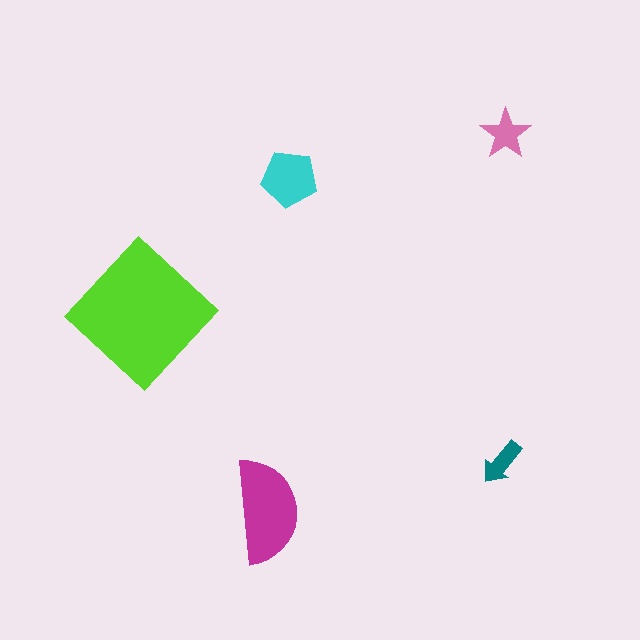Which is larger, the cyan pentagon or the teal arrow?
The cyan pentagon.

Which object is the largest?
The lime diamond.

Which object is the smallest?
The teal arrow.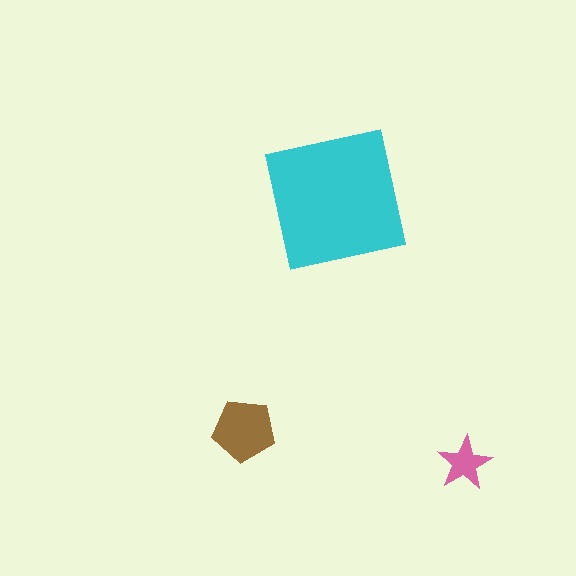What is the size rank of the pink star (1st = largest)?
3rd.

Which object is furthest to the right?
The pink star is rightmost.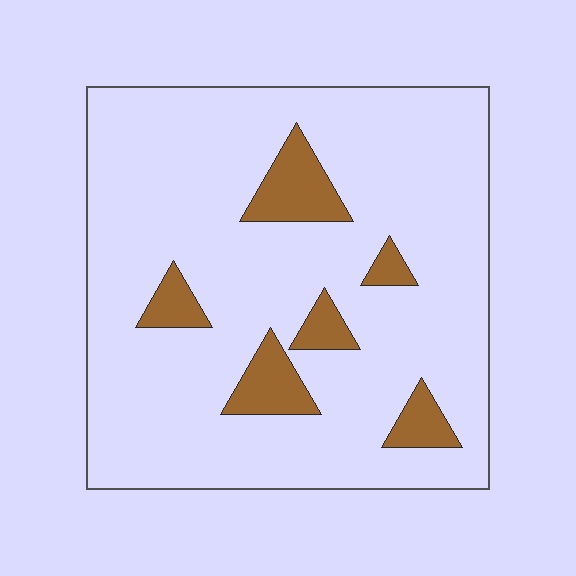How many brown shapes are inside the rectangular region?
6.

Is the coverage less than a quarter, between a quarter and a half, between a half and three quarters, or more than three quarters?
Less than a quarter.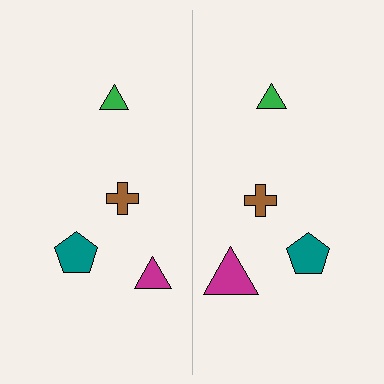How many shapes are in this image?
There are 8 shapes in this image.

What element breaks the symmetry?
The magenta triangle on the right side has a different size than its mirror counterpart.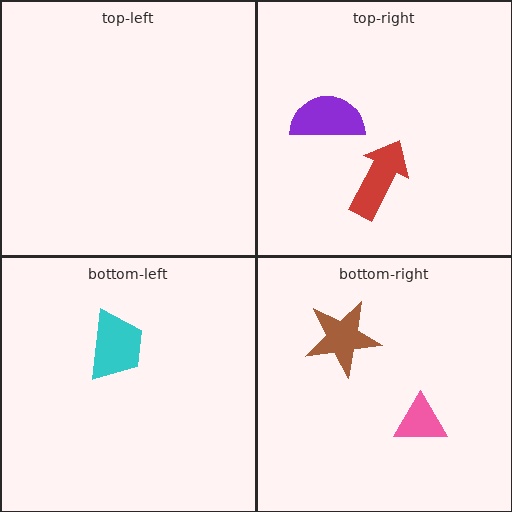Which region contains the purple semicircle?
The top-right region.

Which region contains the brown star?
The bottom-right region.